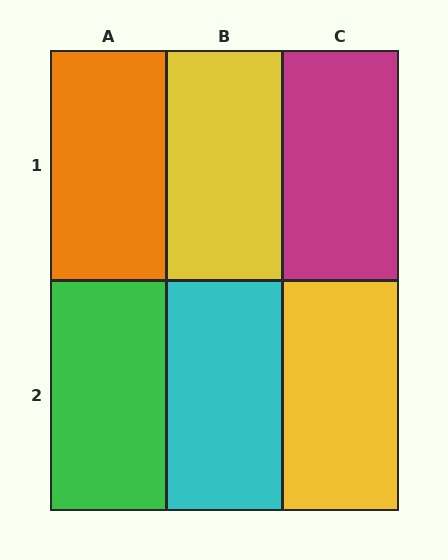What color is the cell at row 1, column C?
Magenta.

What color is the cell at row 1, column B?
Yellow.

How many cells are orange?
1 cell is orange.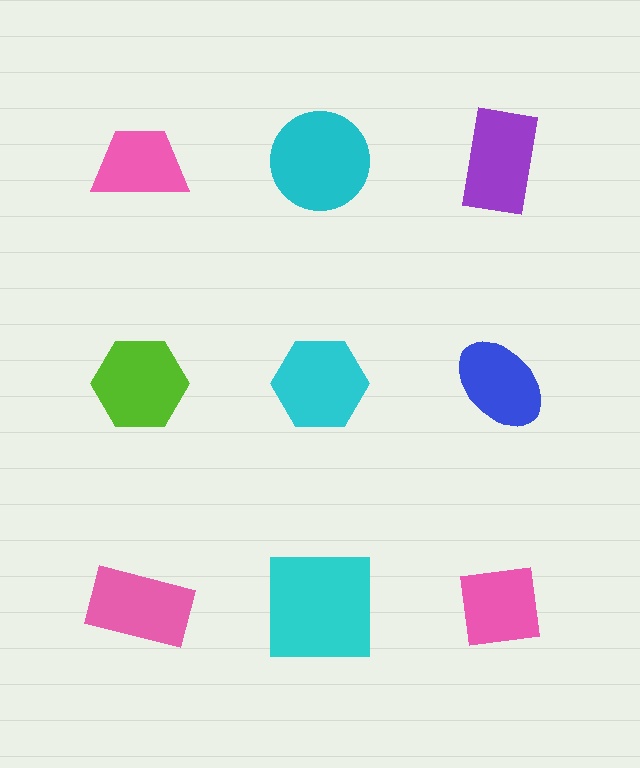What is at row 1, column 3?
A purple rectangle.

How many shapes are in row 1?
3 shapes.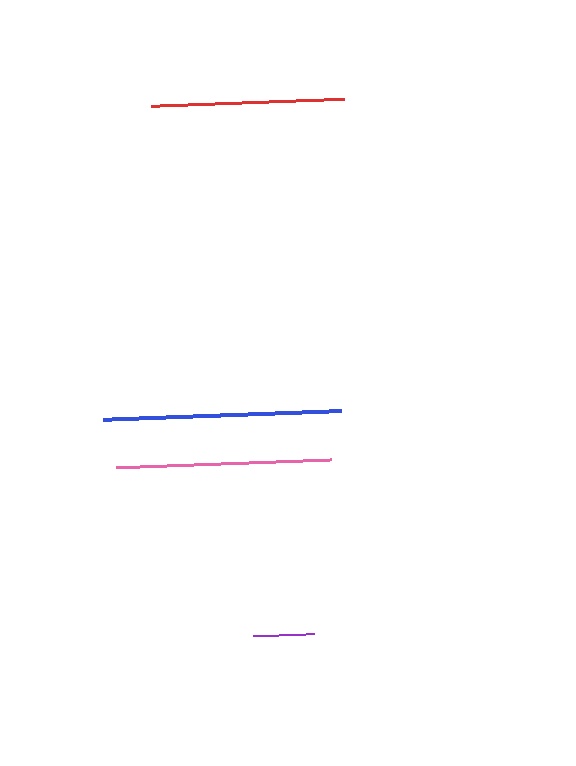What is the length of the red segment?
The red segment is approximately 193 pixels long.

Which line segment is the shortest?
The purple line is the shortest at approximately 61 pixels.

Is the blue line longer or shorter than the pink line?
The blue line is longer than the pink line.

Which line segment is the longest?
The blue line is the longest at approximately 238 pixels.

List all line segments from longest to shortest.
From longest to shortest: blue, pink, red, purple.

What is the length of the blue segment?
The blue segment is approximately 238 pixels long.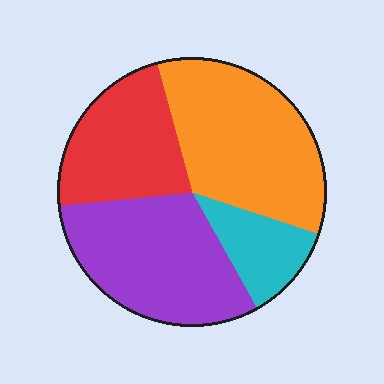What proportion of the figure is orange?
Orange takes up between a quarter and a half of the figure.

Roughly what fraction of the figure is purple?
Purple covers about 30% of the figure.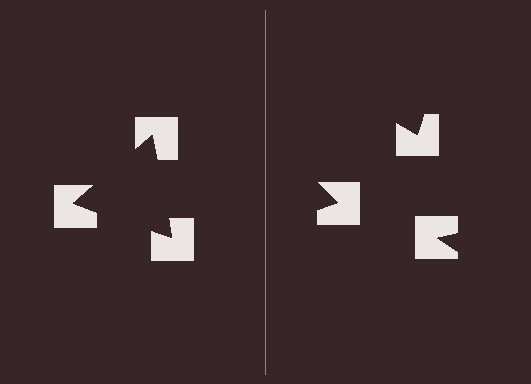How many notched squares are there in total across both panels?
6 — 3 on each side.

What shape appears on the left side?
An illusory triangle.